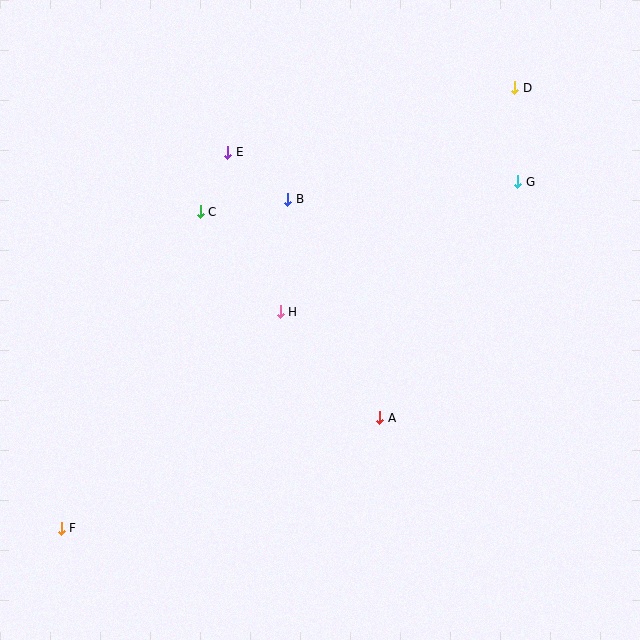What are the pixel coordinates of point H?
Point H is at (280, 312).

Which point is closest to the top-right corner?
Point D is closest to the top-right corner.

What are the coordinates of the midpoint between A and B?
The midpoint between A and B is at (334, 309).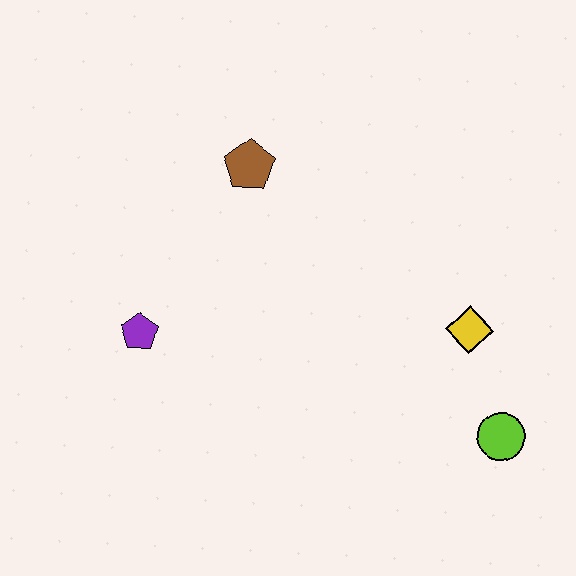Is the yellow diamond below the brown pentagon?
Yes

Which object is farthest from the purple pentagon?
The lime circle is farthest from the purple pentagon.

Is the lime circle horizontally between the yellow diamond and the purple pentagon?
No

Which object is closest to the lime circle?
The yellow diamond is closest to the lime circle.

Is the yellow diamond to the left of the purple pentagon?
No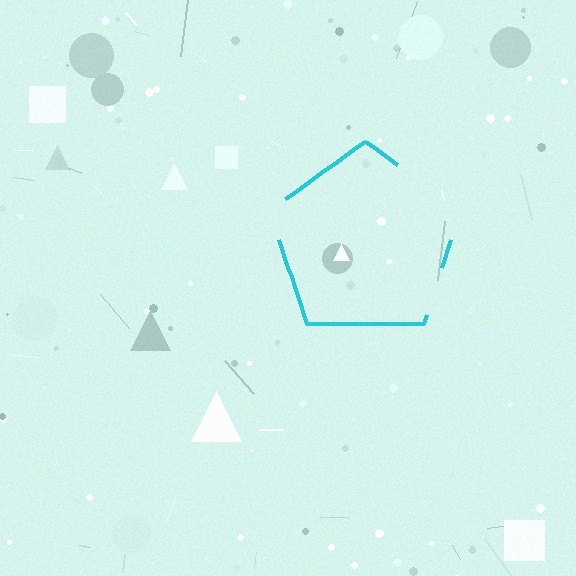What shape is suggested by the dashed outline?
The dashed outline suggests a pentagon.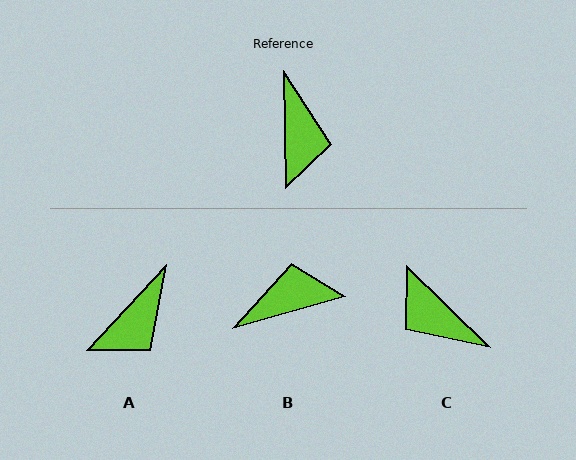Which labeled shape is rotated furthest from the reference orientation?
C, about 135 degrees away.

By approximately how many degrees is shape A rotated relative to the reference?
Approximately 44 degrees clockwise.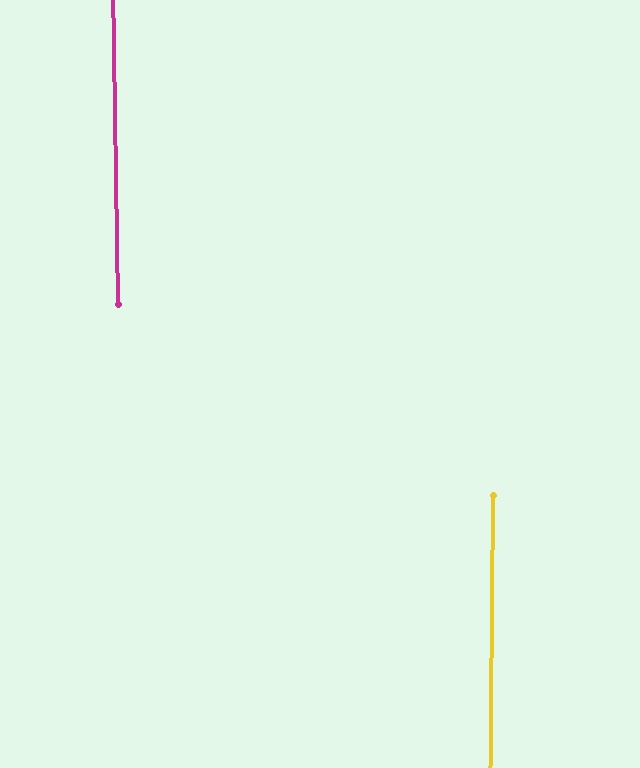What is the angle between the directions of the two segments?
Approximately 2 degrees.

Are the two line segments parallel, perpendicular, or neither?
Parallel — their directions differ by only 1.6°.